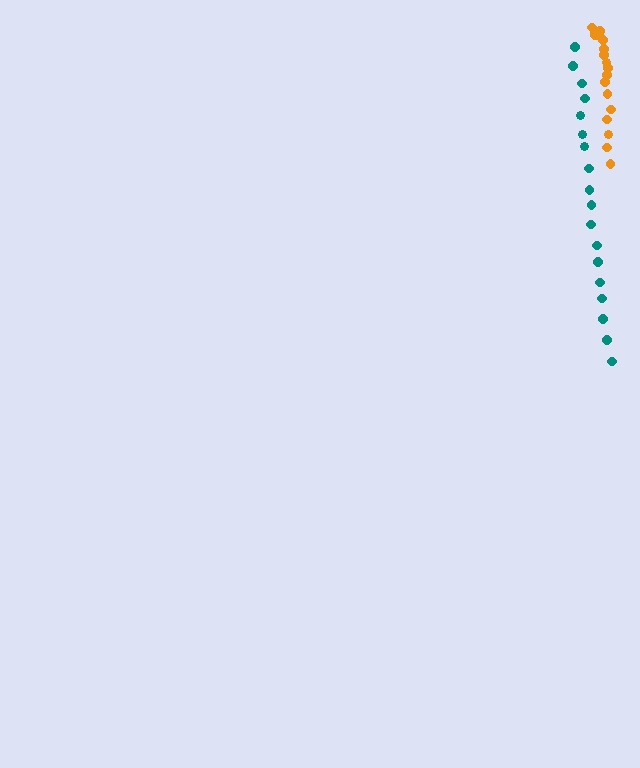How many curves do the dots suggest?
There are 2 distinct paths.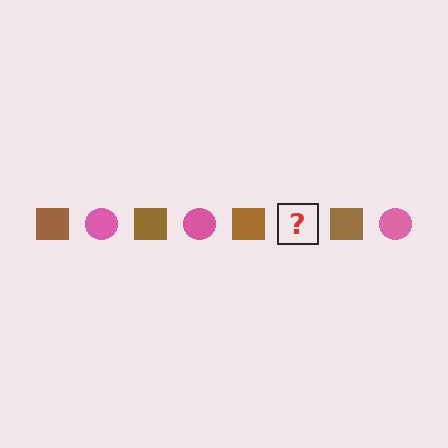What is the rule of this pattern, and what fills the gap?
The rule is that the pattern alternates between brown square and pink circle. The gap should be filled with a pink circle.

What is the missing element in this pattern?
The missing element is a pink circle.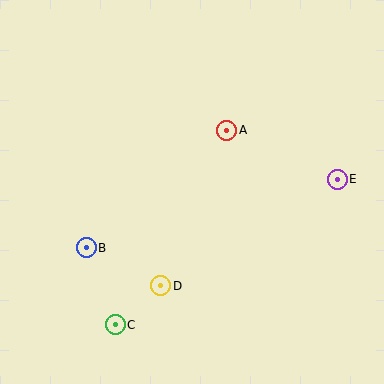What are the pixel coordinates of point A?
Point A is at (227, 130).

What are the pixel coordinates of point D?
Point D is at (161, 286).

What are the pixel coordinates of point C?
Point C is at (115, 325).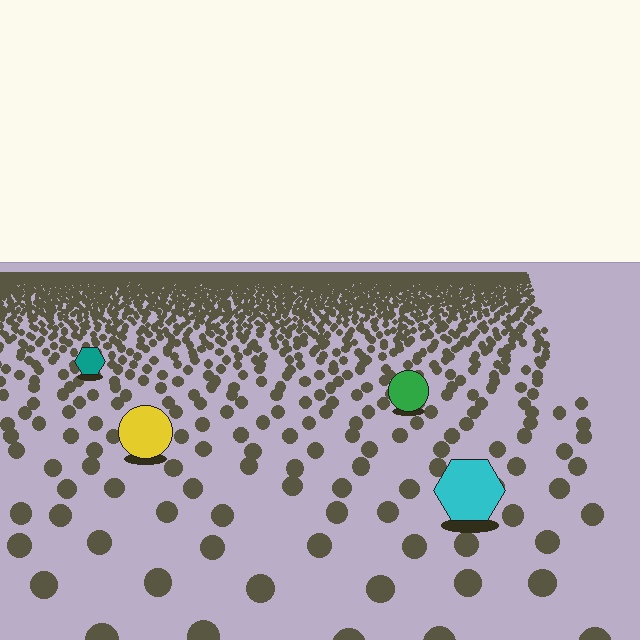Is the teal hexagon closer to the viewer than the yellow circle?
No. The yellow circle is closer — you can tell from the texture gradient: the ground texture is coarser near it.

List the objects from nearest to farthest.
From nearest to farthest: the cyan hexagon, the yellow circle, the green circle, the teal hexagon.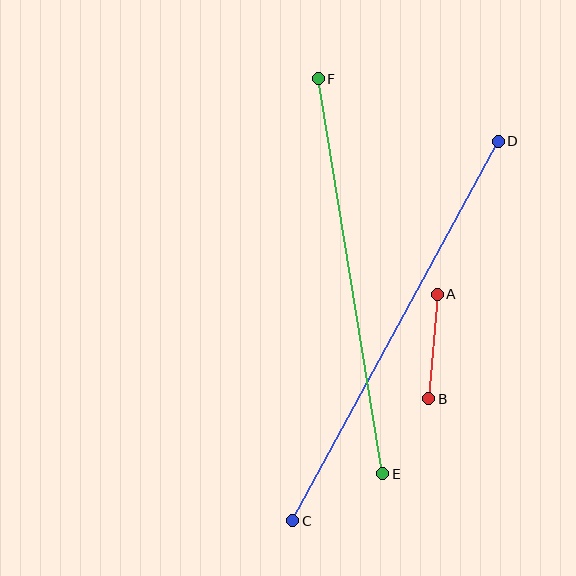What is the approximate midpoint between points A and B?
The midpoint is at approximately (433, 347) pixels.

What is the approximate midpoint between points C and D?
The midpoint is at approximately (396, 331) pixels.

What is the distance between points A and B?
The distance is approximately 105 pixels.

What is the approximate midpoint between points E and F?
The midpoint is at approximately (350, 276) pixels.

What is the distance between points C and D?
The distance is approximately 432 pixels.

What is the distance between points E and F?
The distance is approximately 400 pixels.